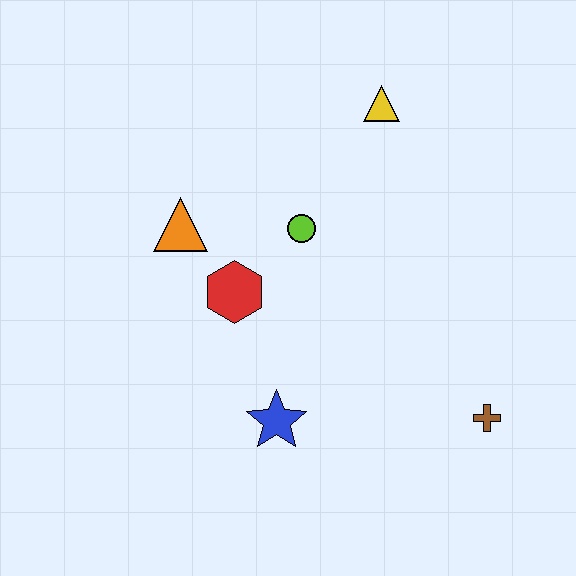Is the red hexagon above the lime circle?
No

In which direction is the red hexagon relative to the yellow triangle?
The red hexagon is below the yellow triangle.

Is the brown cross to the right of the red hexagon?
Yes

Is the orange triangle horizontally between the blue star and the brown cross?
No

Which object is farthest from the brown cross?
The orange triangle is farthest from the brown cross.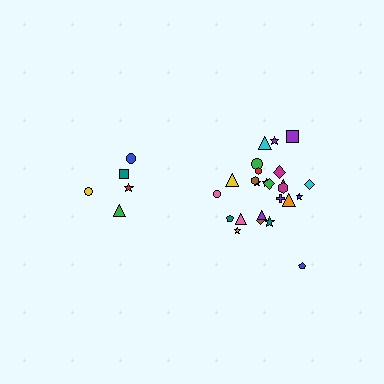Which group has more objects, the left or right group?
The right group.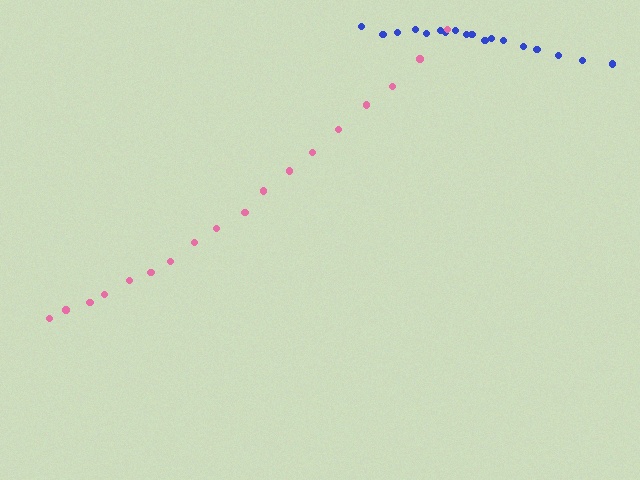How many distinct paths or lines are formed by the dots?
There are 2 distinct paths.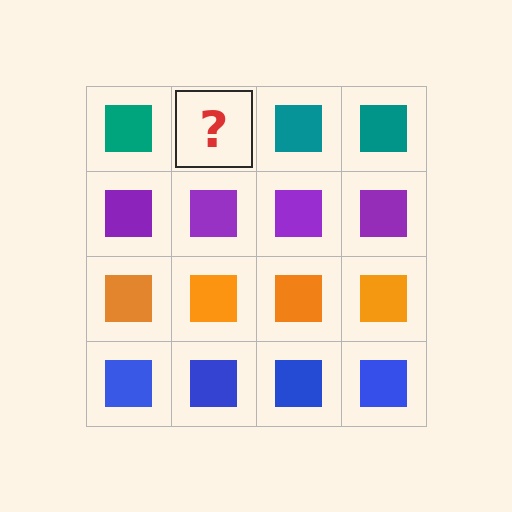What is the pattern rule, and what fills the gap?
The rule is that each row has a consistent color. The gap should be filled with a teal square.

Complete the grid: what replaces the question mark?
The question mark should be replaced with a teal square.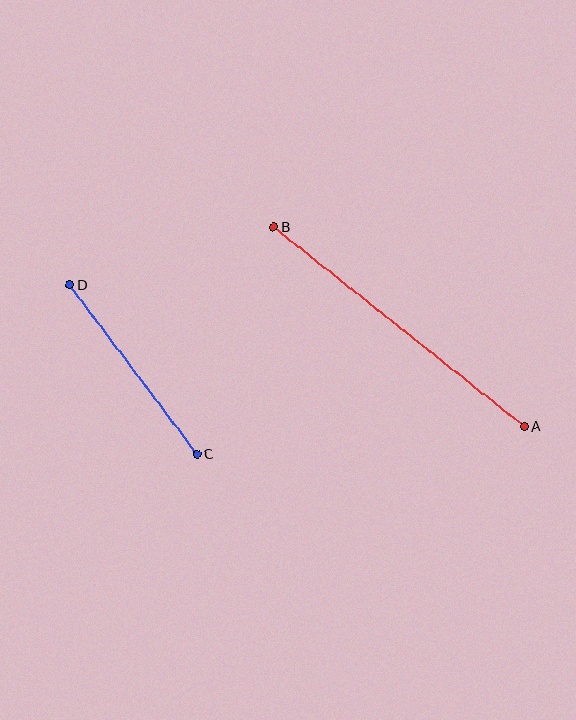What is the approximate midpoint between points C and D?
The midpoint is at approximately (133, 370) pixels.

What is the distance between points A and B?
The distance is approximately 320 pixels.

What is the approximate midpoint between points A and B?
The midpoint is at approximately (399, 327) pixels.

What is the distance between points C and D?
The distance is approximately 211 pixels.